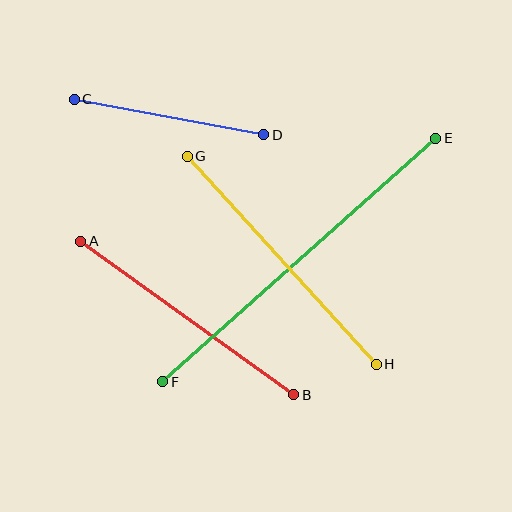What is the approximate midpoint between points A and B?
The midpoint is at approximately (187, 318) pixels.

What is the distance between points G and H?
The distance is approximately 281 pixels.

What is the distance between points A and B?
The distance is approximately 262 pixels.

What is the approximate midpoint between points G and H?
The midpoint is at approximately (282, 260) pixels.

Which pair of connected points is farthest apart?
Points E and F are farthest apart.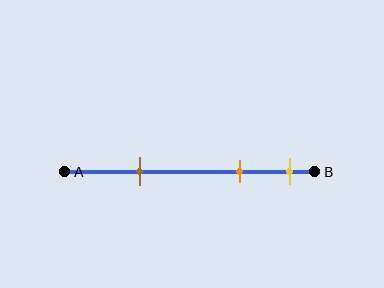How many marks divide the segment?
There are 3 marks dividing the segment.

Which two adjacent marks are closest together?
The orange and yellow marks are the closest adjacent pair.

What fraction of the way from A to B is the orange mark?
The orange mark is approximately 70% (0.7) of the way from A to B.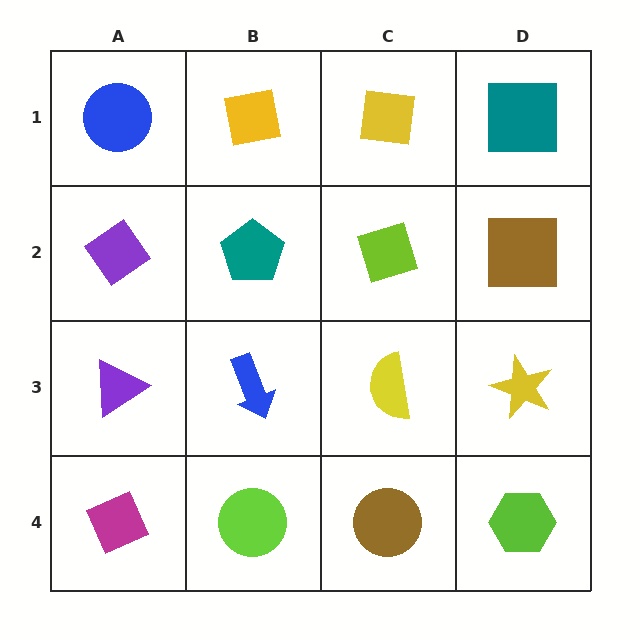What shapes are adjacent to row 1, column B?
A teal pentagon (row 2, column B), a blue circle (row 1, column A), a yellow square (row 1, column C).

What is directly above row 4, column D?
A yellow star.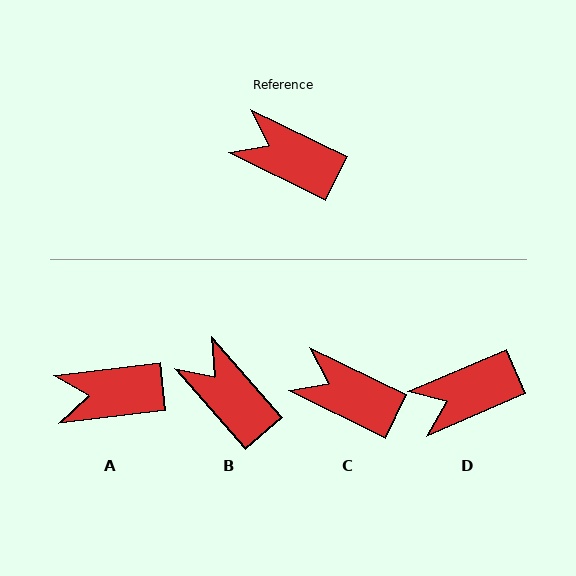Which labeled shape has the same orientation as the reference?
C.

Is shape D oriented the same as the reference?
No, it is off by about 49 degrees.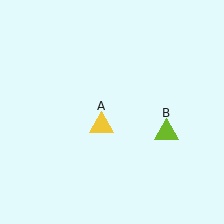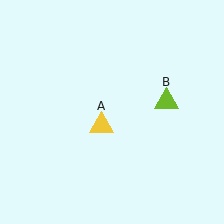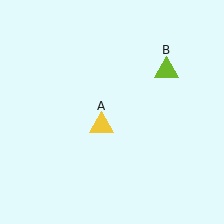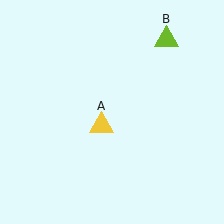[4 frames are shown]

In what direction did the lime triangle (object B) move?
The lime triangle (object B) moved up.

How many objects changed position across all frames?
1 object changed position: lime triangle (object B).